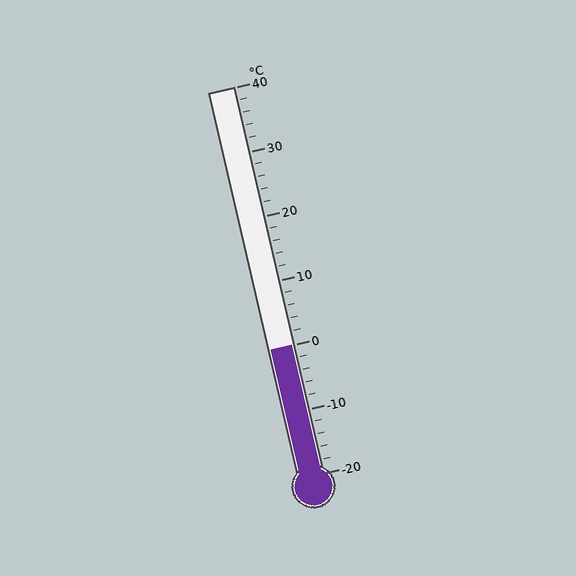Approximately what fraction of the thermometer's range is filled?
The thermometer is filled to approximately 35% of its range.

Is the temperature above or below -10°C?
The temperature is above -10°C.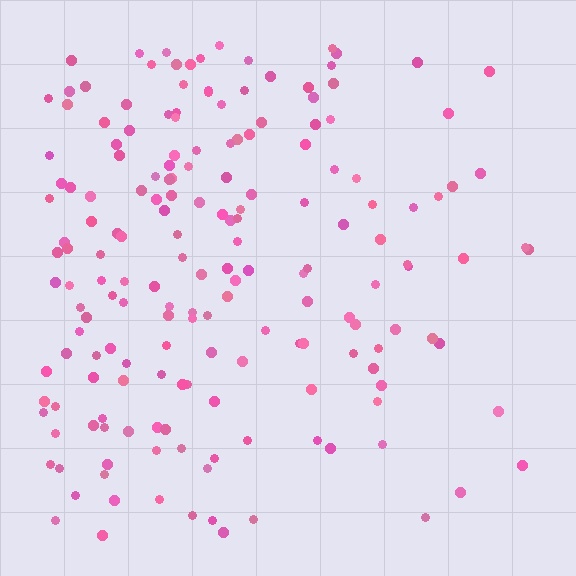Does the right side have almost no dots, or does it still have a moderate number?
Still a moderate number, just noticeably fewer than the left.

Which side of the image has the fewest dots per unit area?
The right.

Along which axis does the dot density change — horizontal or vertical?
Horizontal.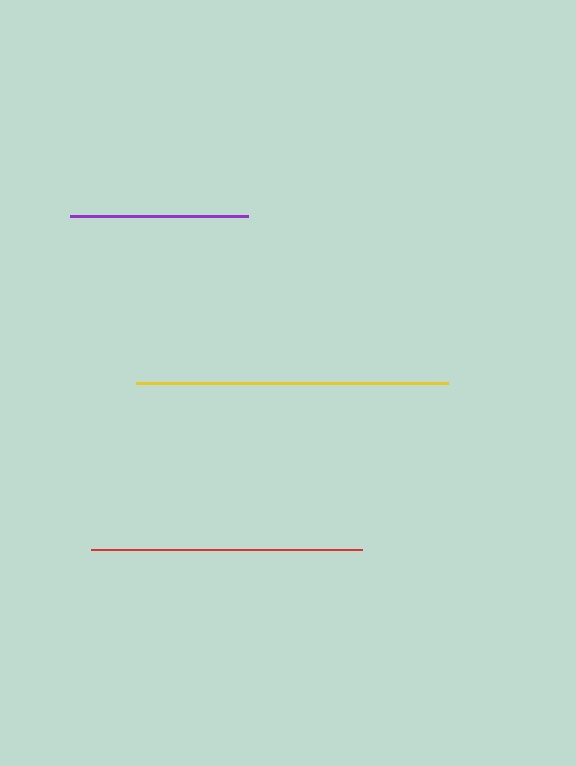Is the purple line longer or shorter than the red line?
The red line is longer than the purple line.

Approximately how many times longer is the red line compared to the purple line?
The red line is approximately 1.5 times the length of the purple line.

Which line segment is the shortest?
The purple line is the shortest at approximately 178 pixels.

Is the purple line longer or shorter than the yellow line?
The yellow line is longer than the purple line.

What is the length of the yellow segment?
The yellow segment is approximately 312 pixels long.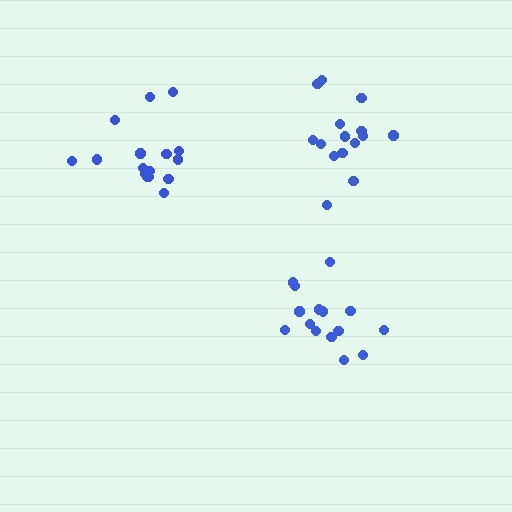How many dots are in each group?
Group 1: 16 dots, Group 2: 15 dots, Group 3: 15 dots (46 total).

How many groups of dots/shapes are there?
There are 3 groups.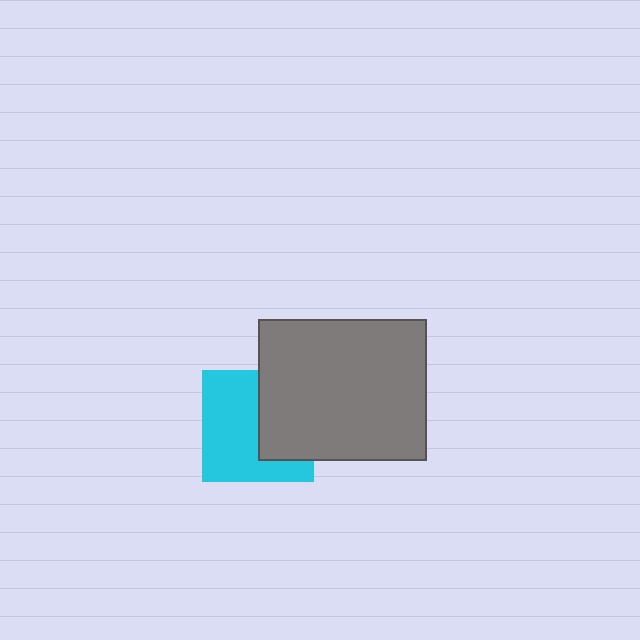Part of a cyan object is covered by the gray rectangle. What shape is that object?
It is a square.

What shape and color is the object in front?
The object in front is a gray rectangle.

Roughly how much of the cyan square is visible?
About half of it is visible (roughly 59%).